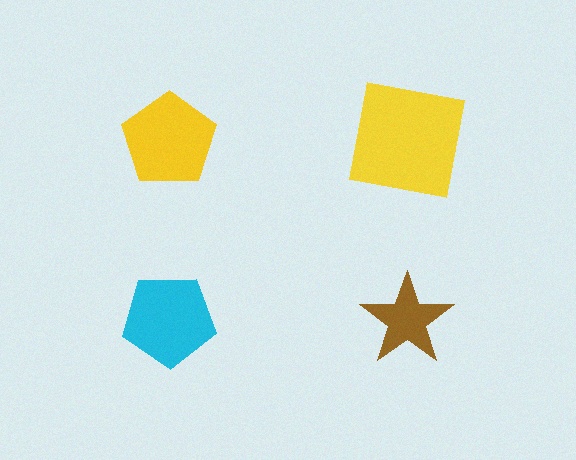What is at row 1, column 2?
A yellow square.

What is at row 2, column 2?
A brown star.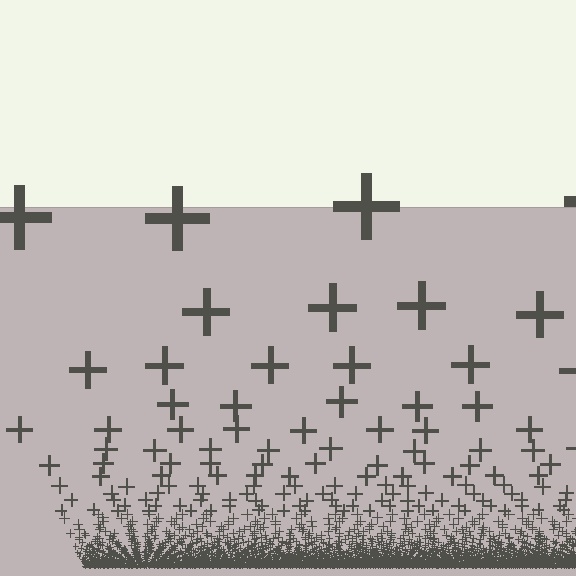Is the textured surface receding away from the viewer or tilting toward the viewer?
The surface appears to tilt toward the viewer. Texture elements get larger and sparser toward the top.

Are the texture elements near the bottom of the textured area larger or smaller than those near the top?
Smaller. The gradient is inverted — elements near the bottom are smaller and denser.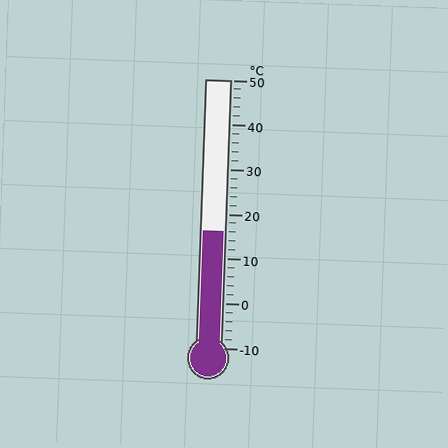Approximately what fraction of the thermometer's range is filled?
The thermometer is filled to approximately 45% of its range.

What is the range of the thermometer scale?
The thermometer scale ranges from -10°C to 50°C.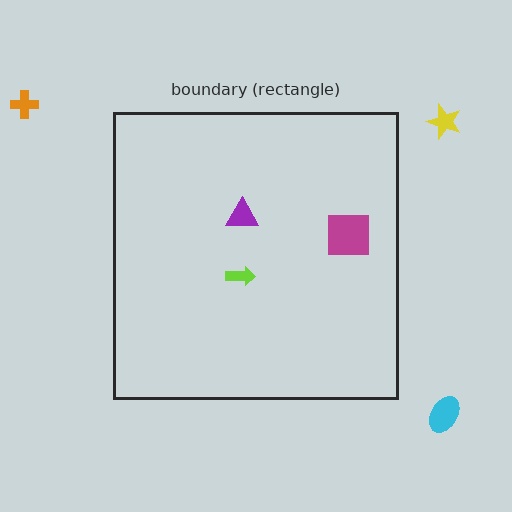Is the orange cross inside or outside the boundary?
Outside.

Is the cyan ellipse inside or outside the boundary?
Outside.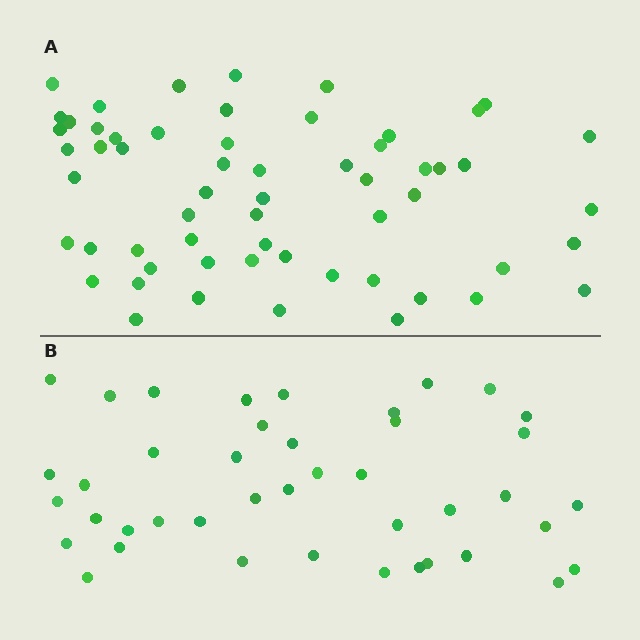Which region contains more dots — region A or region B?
Region A (the top region) has more dots.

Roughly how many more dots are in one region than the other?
Region A has approximately 15 more dots than region B.